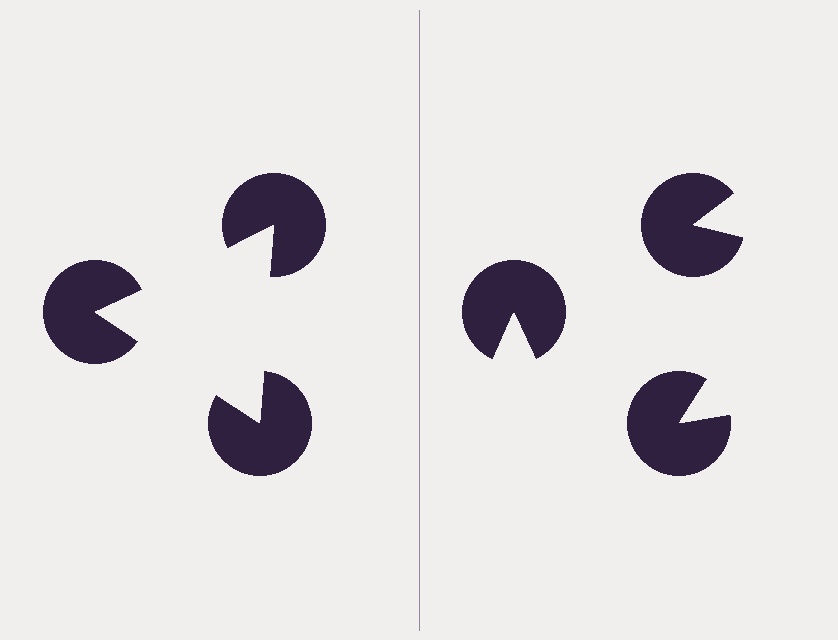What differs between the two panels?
The pac-man discs are positioned identically on both sides; only the wedge orientations differ. On the left they align to a triangle; on the right they are misaligned.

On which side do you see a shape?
An illusory triangle appears on the left side. On the right side the wedge cuts are rotated, so no coherent shape forms.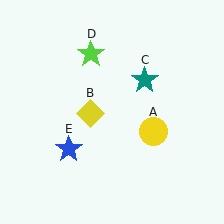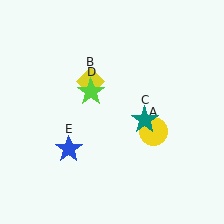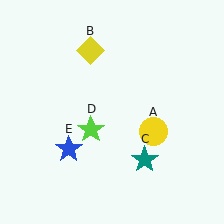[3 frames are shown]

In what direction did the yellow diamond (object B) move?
The yellow diamond (object B) moved up.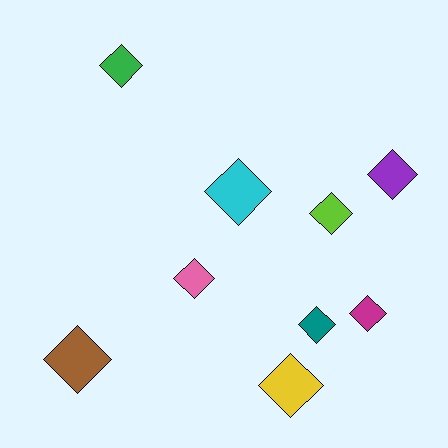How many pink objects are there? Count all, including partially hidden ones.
There is 1 pink object.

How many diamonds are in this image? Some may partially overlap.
There are 9 diamonds.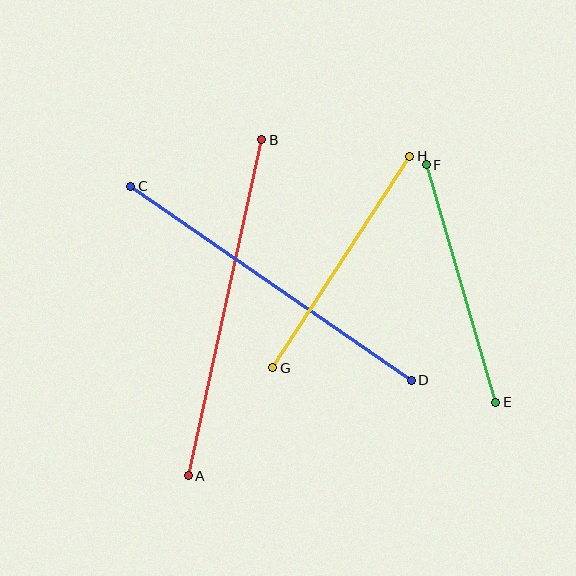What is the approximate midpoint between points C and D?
The midpoint is at approximately (271, 283) pixels.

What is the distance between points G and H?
The distance is approximately 252 pixels.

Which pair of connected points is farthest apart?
Points A and B are farthest apart.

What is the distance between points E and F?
The distance is approximately 247 pixels.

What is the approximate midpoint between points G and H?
The midpoint is at approximately (341, 262) pixels.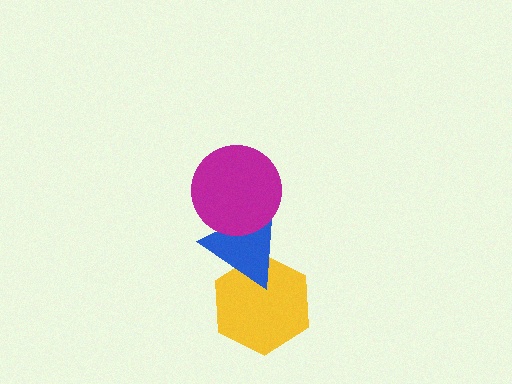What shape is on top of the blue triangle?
The magenta circle is on top of the blue triangle.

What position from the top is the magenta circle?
The magenta circle is 1st from the top.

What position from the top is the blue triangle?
The blue triangle is 2nd from the top.